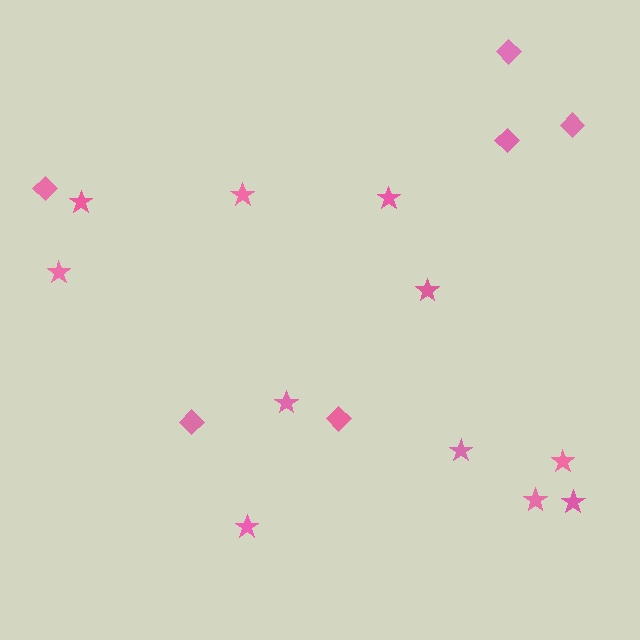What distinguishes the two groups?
There are 2 groups: one group of stars (11) and one group of diamonds (6).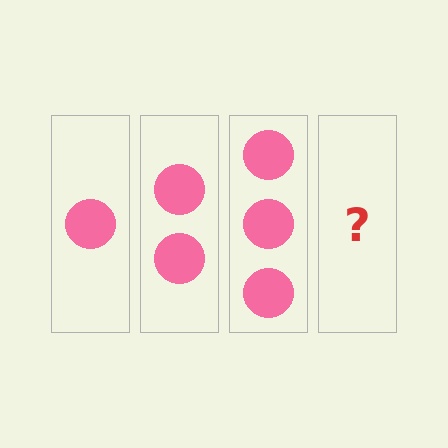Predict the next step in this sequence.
The next step is 4 circles.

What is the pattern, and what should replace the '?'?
The pattern is that each step adds one more circle. The '?' should be 4 circles.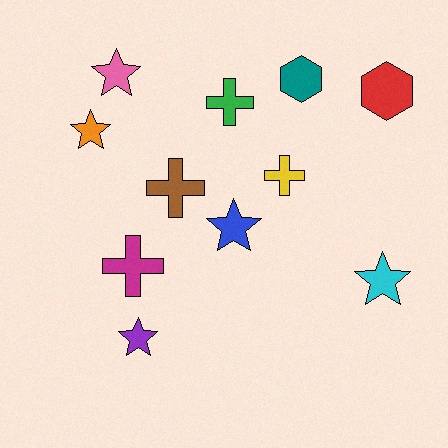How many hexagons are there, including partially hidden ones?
There are 2 hexagons.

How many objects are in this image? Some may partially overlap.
There are 11 objects.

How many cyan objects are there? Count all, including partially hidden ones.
There is 1 cyan object.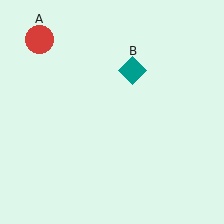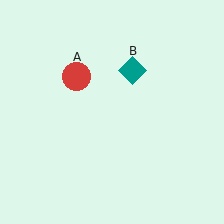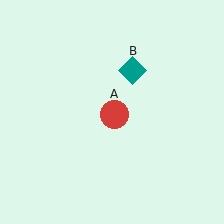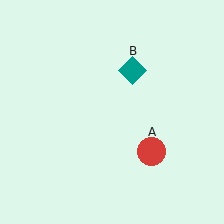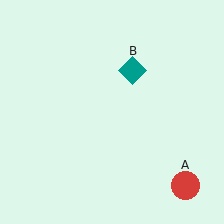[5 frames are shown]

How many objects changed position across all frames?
1 object changed position: red circle (object A).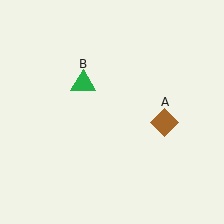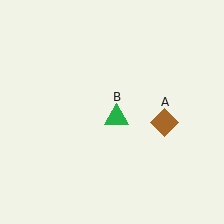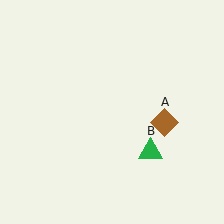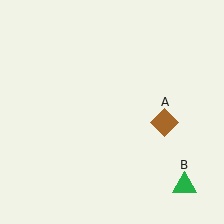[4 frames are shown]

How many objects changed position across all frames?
1 object changed position: green triangle (object B).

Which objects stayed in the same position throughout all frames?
Brown diamond (object A) remained stationary.